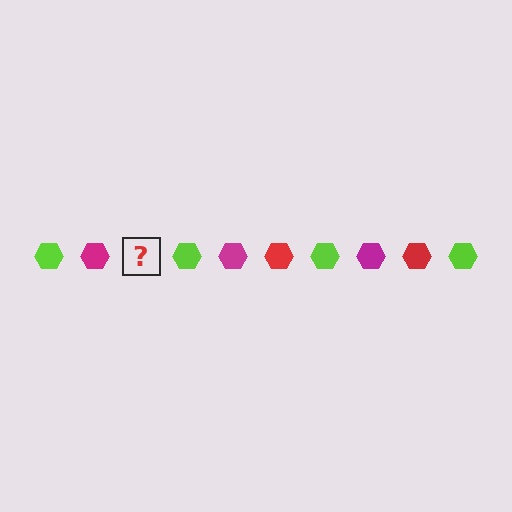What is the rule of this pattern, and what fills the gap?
The rule is that the pattern cycles through lime, magenta, red hexagons. The gap should be filled with a red hexagon.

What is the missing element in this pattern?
The missing element is a red hexagon.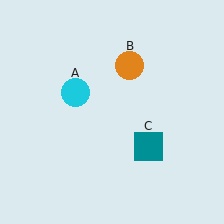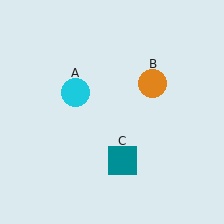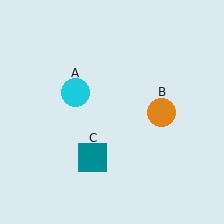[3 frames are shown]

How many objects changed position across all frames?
2 objects changed position: orange circle (object B), teal square (object C).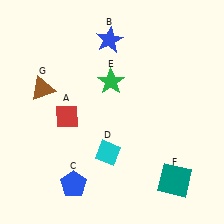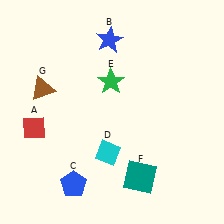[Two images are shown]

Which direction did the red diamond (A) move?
The red diamond (A) moved left.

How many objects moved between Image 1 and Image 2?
2 objects moved between the two images.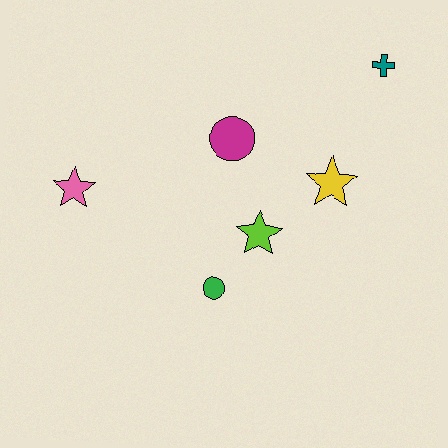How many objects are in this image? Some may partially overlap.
There are 6 objects.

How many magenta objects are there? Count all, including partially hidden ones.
There is 1 magenta object.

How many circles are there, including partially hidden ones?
There are 2 circles.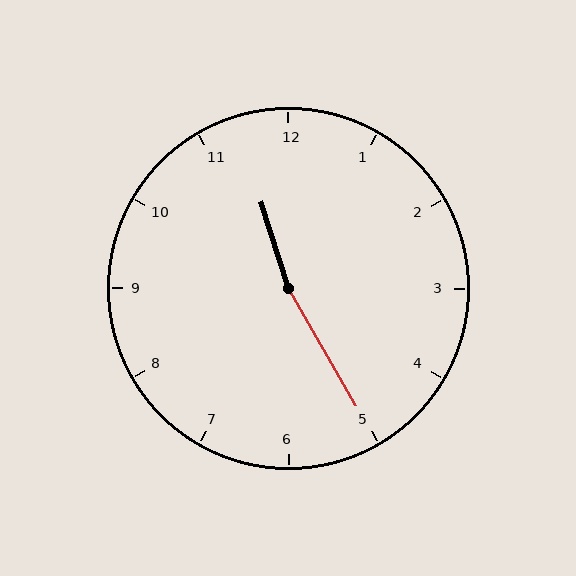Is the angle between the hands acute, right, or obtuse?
It is obtuse.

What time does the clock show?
11:25.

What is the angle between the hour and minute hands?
Approximately 168 degrees.